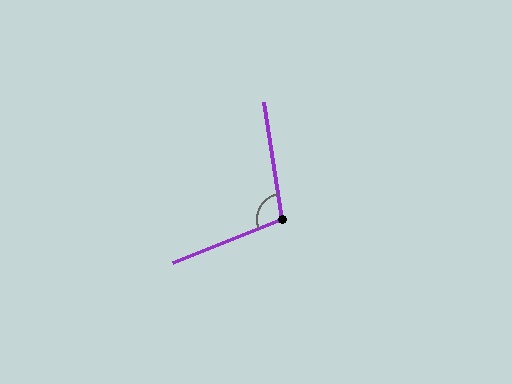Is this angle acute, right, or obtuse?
It is obtuse.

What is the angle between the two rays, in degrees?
Approximately 104 degrees.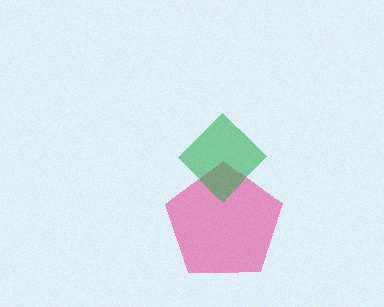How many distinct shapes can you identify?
There are 2 distinct shapes: a pink pentagon, a green diamond.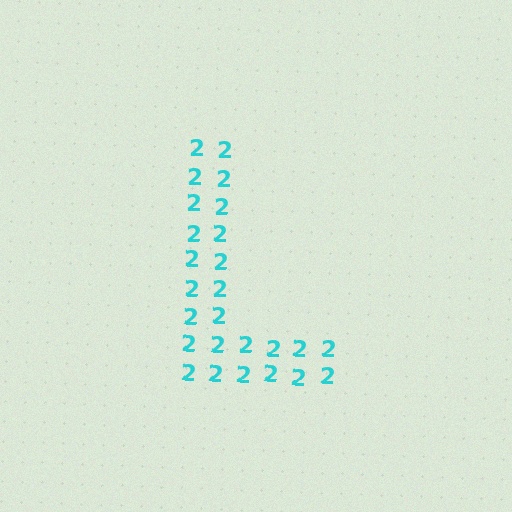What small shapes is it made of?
It is made of small digit 2's.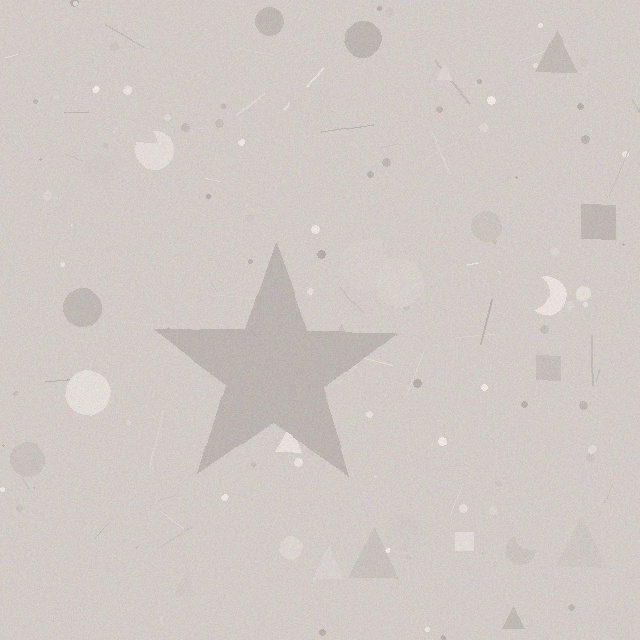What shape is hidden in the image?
A star is hidden in the image.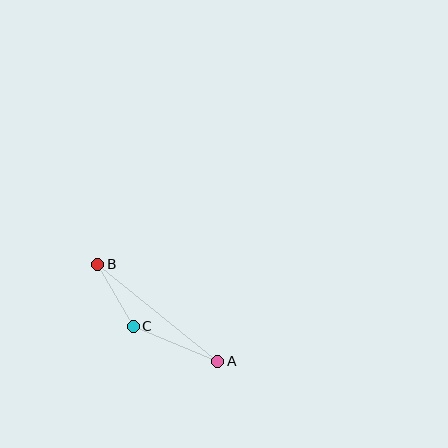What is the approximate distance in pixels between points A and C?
The distance between A and C is approximately 92 pixels.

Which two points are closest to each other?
Points B and C are closest to each other.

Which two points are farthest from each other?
Points A and B are farthest from each other.